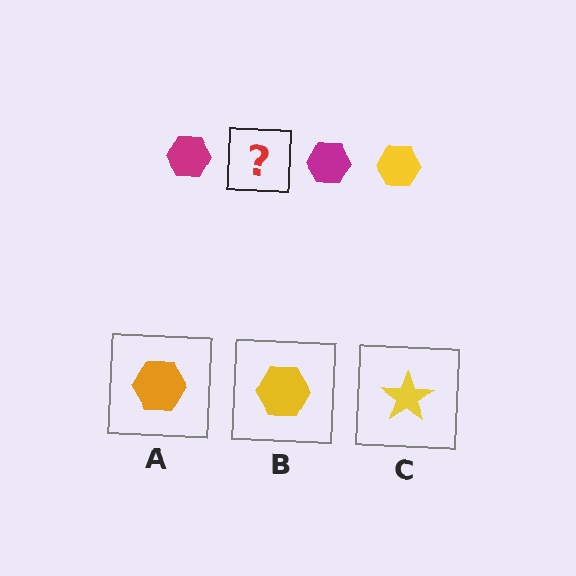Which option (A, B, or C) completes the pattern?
B.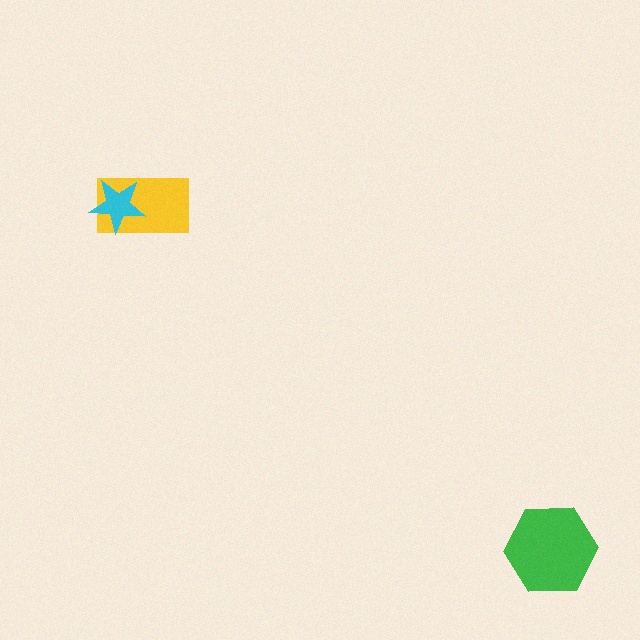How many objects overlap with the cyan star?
1 object overlaps with the cyan star.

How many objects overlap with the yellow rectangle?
1 object overlaps with the yellow rectangle.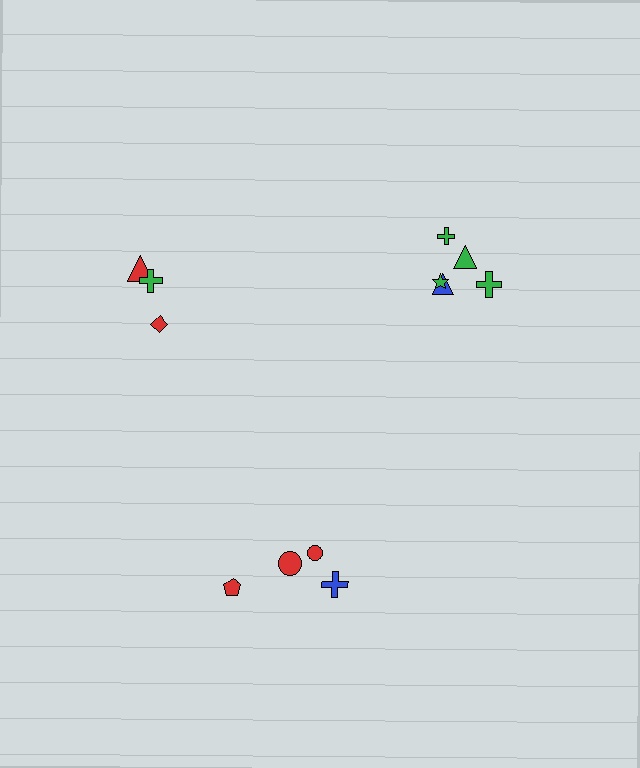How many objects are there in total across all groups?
There are 12 objects.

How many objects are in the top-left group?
There are 3 objects.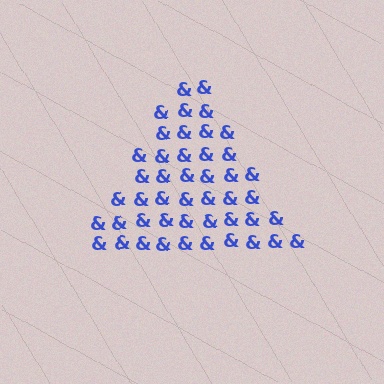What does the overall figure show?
The overall figure shows a triangle.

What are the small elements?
The small elements are ampersands.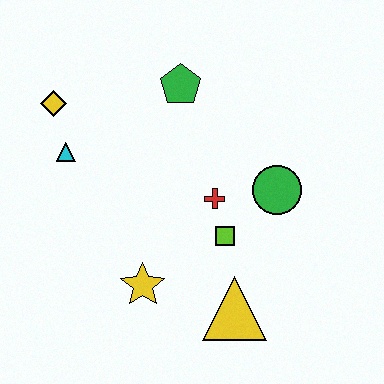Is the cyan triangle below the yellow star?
No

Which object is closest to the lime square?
The red cross is closest to the lime square.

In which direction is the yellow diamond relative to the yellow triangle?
The yellow diamond is above the yellow triangle.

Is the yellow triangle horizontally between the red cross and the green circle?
Yes